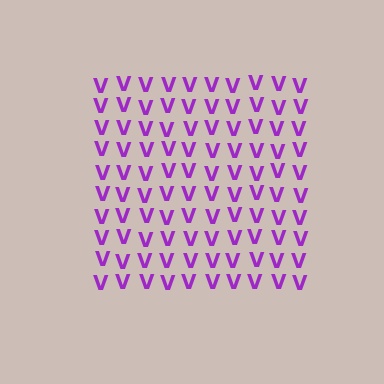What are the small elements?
The small elements are letter V's.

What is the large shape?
The large shape is a square.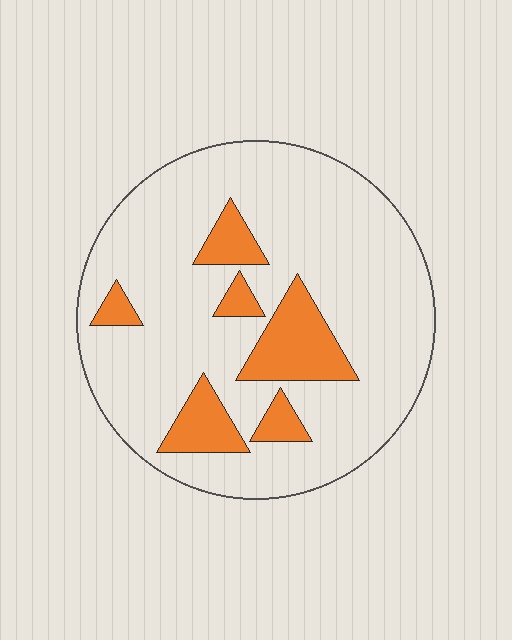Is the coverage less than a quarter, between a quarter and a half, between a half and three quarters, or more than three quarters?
Less than a quarter.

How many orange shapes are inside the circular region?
6.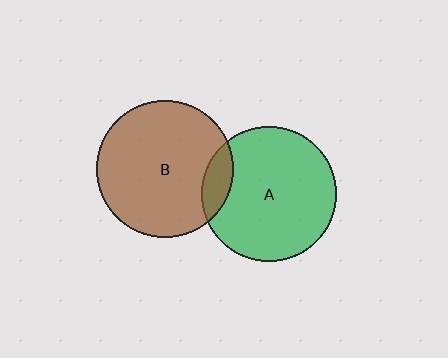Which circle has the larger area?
Circle B (brown).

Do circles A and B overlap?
Yes.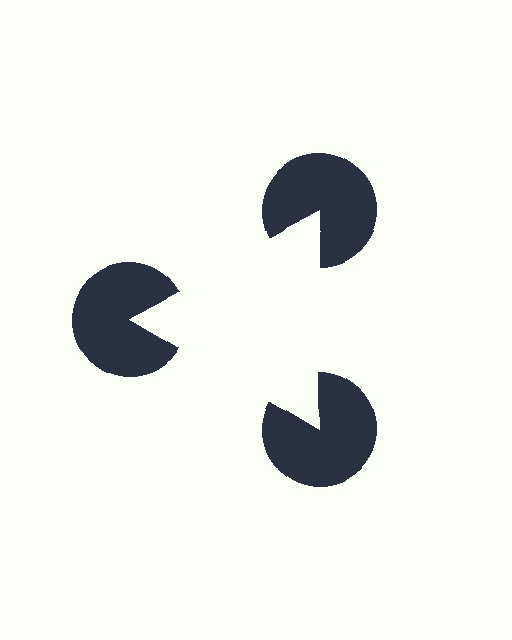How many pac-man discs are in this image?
There are 3 — one at each vertex of the illusory triangle.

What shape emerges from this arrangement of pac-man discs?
An illusory triangle — its edges are inferred from the aligned wedge cuts in the pac-man discs, not physically drawn.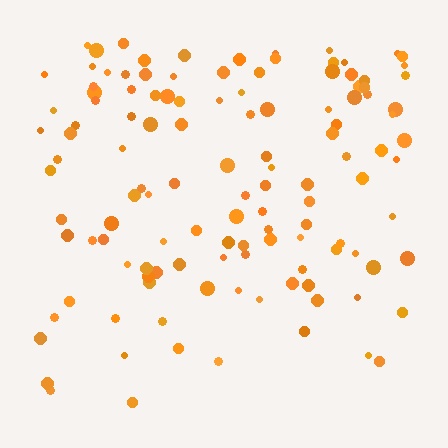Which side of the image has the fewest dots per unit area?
The bottom.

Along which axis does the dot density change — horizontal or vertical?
Vertical.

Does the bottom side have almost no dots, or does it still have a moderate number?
Still a moderate number, just noticeably fewer than the top.